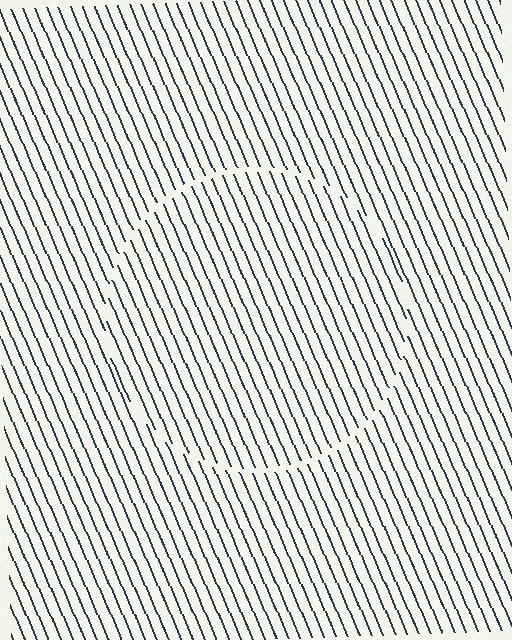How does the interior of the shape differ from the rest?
The interior of the shape contains the same grating, shifted by half a period — the contour is defined by the phase discontinuity where line-ends from the inner and outer gratings abut.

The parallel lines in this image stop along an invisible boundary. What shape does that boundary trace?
An illusory circle. The interior of the shape contains the same grating, shifted by half a period — the contour is defined by the phase discontinuity where line-ends from the inner and outer gratings abut.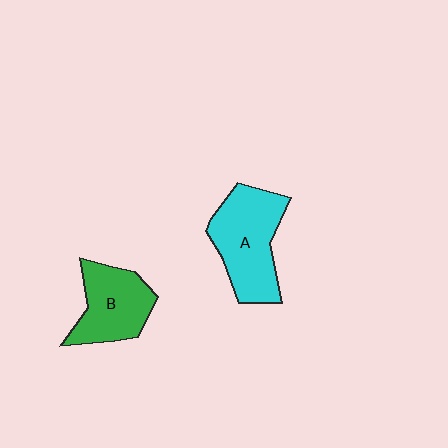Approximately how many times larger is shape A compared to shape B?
Approximately 1.3 times.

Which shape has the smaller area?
Shape B (green).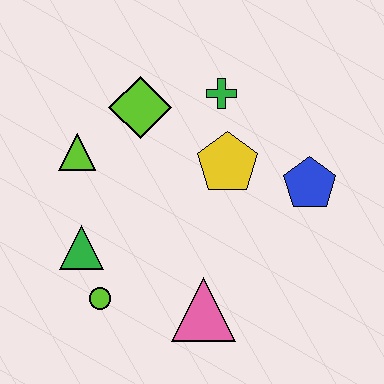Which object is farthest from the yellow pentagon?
The lime circle is farthest from the yellow pentagon.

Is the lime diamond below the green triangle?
No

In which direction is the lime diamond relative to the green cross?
The lime diamond is to the left of the green cross.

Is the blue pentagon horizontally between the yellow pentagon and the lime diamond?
No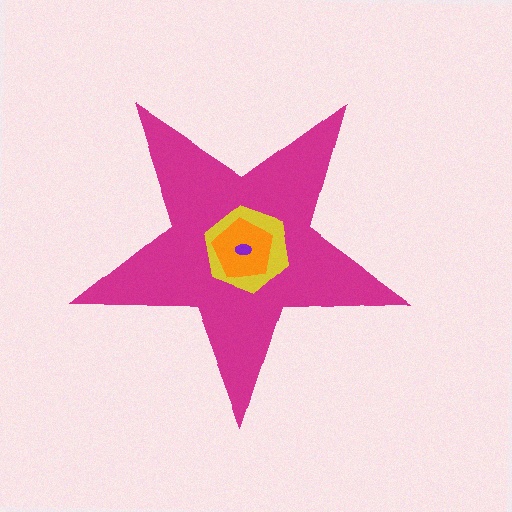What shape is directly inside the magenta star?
The yellow hexagon.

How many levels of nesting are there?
4.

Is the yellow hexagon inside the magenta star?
Yes.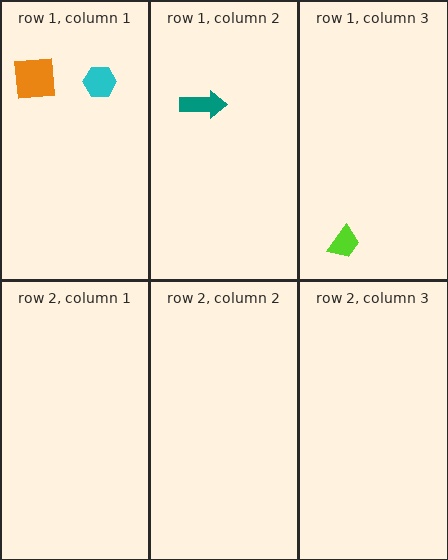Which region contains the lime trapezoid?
The row 1, column 3 region.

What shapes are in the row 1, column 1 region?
The orange square, the cyan hexagon.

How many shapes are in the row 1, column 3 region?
1.